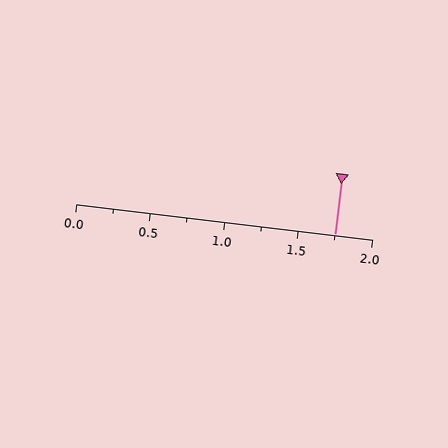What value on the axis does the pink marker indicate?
The marker indicates approximately 1.75.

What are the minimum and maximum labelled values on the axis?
The axis runs from 0.0 to 2.0.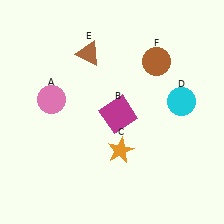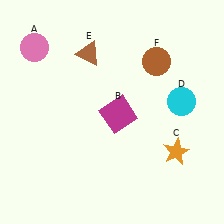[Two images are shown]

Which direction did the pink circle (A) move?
The pink circle (A) moved up.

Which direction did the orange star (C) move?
The orange star (C) moved right.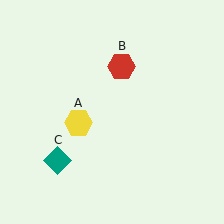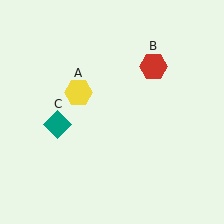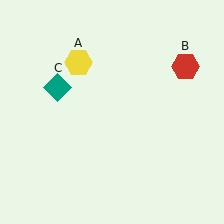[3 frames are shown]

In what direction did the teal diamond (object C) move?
The teal diamond (object C) moved up.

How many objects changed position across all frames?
3 objects changed position: yellow hexagon (object A), red hexagon (object B), teal diamond (object C).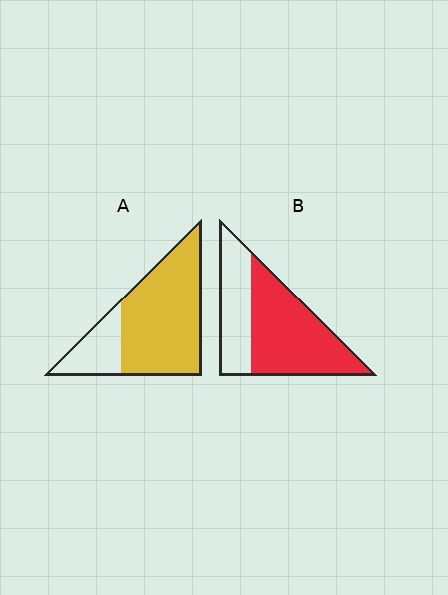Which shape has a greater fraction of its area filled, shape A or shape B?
Shape A.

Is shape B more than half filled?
Yes.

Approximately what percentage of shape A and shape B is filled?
A is approximately 75% and B is approximately 65%.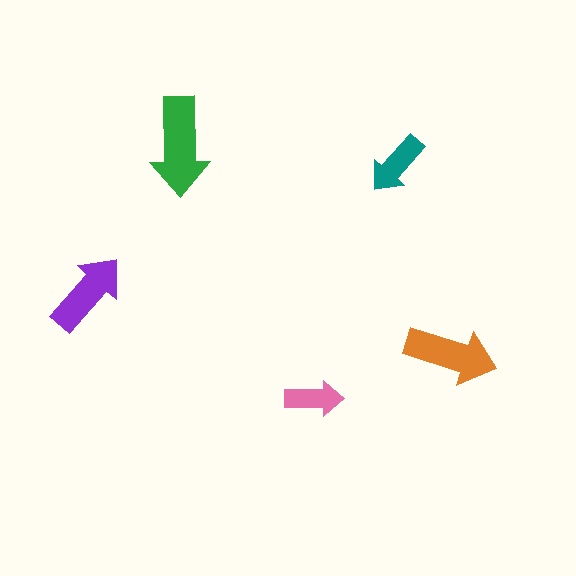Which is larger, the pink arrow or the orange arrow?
The orange one.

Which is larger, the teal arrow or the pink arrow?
The teal one.